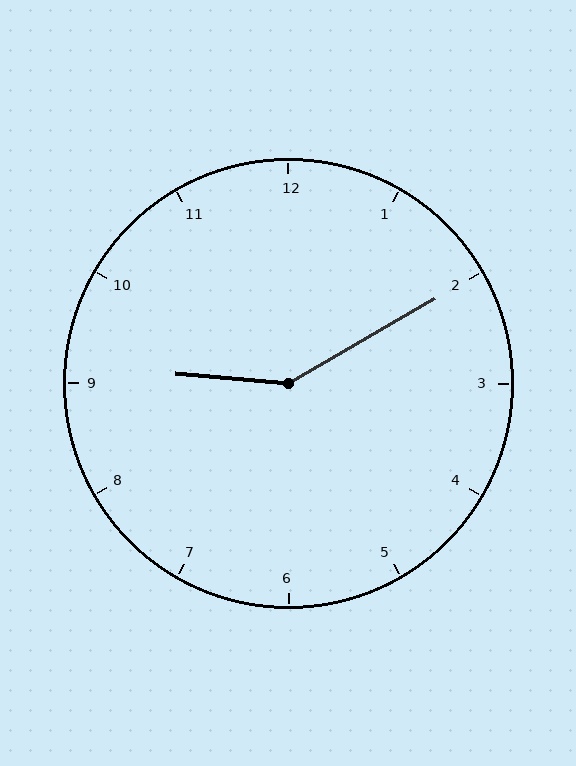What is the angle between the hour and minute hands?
Approximately 145 degrees.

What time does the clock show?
9:10.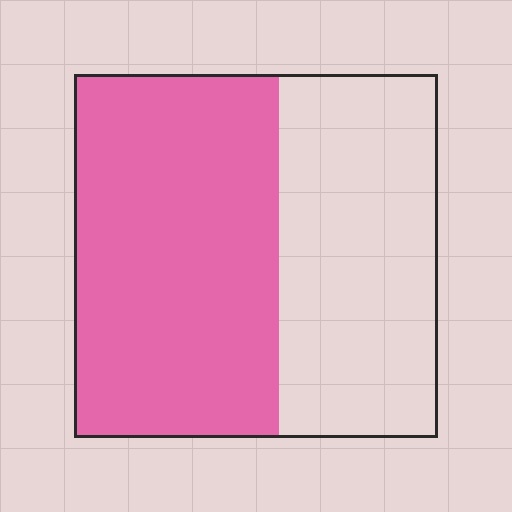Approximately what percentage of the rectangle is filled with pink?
Approximately 55%.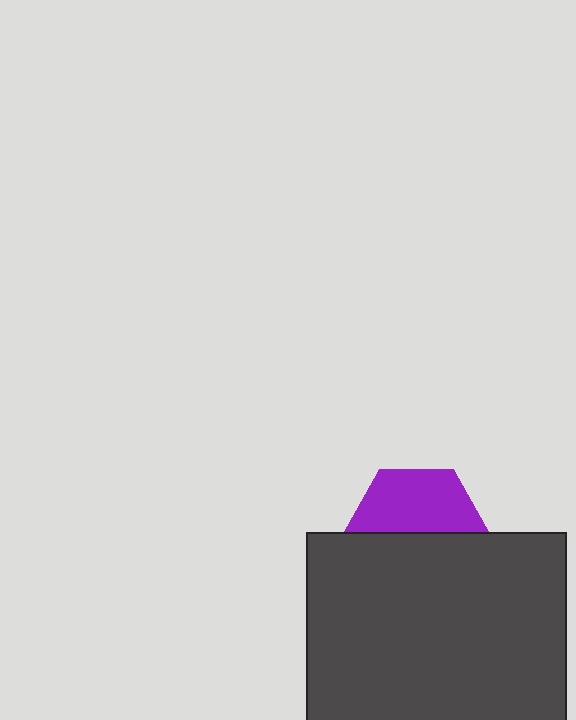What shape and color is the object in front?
The object in front is a dark gray rectangle.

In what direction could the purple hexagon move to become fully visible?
The purple hexagon could move up. That would shift it out from behind the dark gray rectangle entirely.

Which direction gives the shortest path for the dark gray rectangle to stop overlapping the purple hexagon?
Moving down gives the shortest separation.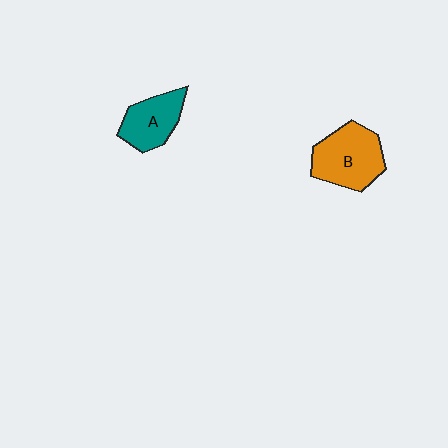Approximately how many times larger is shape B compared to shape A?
Approximately 1.4 times.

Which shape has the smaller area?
Shape A (teal).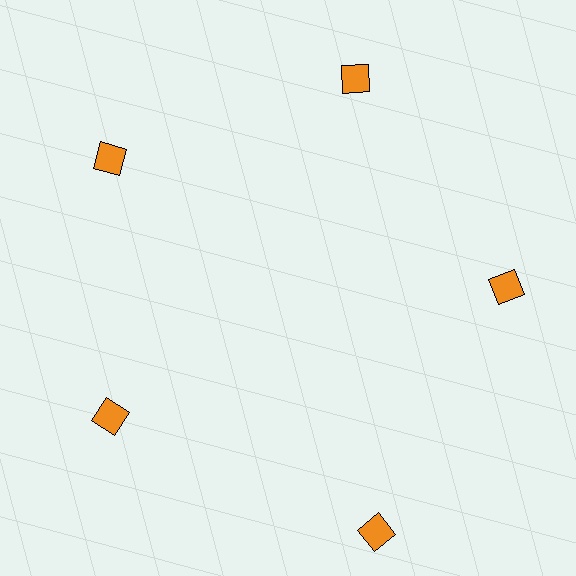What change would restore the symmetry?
The symmetry would be restored by moving it inward, back onto the ring so that all 5 squares sit at equal angles and equal distance from the center.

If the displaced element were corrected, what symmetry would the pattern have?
It would have 5-fold rotational symmetry — the pattern would map onto itself every 72 degrees.